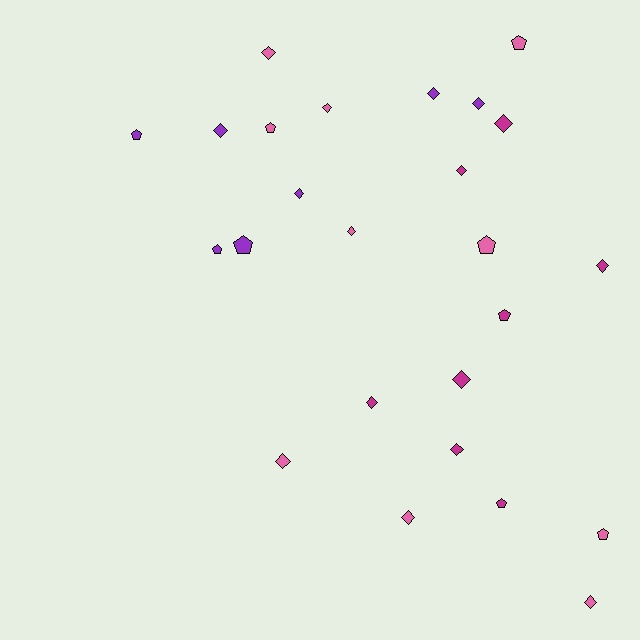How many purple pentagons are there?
There are 3 purple pentagons.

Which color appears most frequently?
Pink, with 10 objects.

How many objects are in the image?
There are 25 objects.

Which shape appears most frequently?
Diamond, with 16 objects.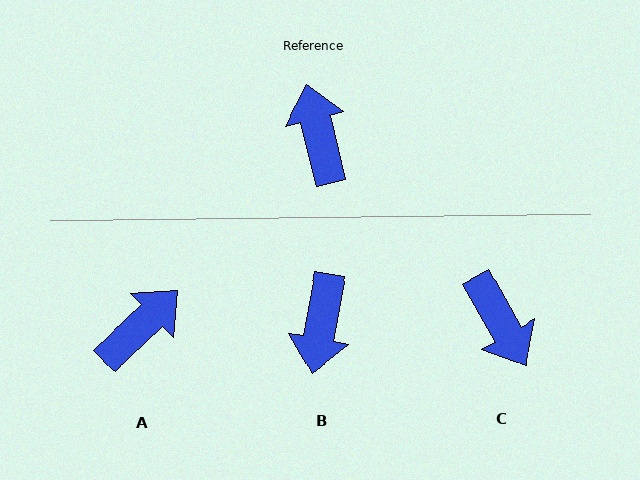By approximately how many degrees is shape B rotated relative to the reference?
Approximately 156 degrees counter-clockwise.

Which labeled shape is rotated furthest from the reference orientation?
C, about 164 degrees away.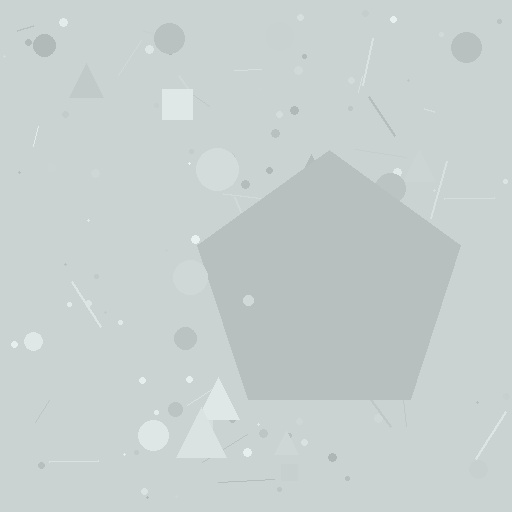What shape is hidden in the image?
A pentagon is hidden in the image.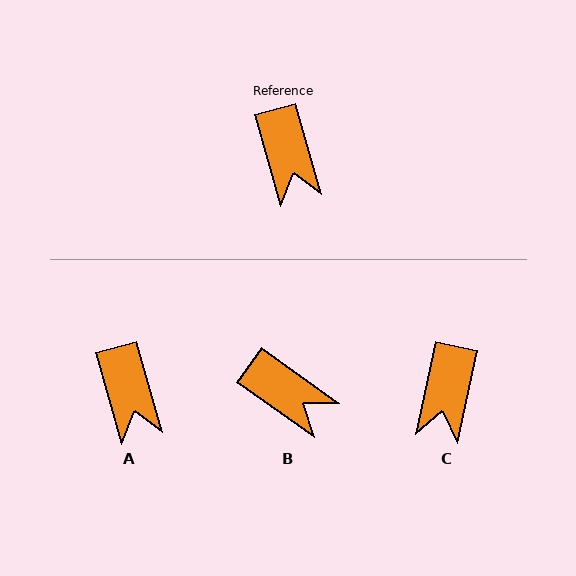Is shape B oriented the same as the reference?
No, it is off by about 39 degrees.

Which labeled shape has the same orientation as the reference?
A.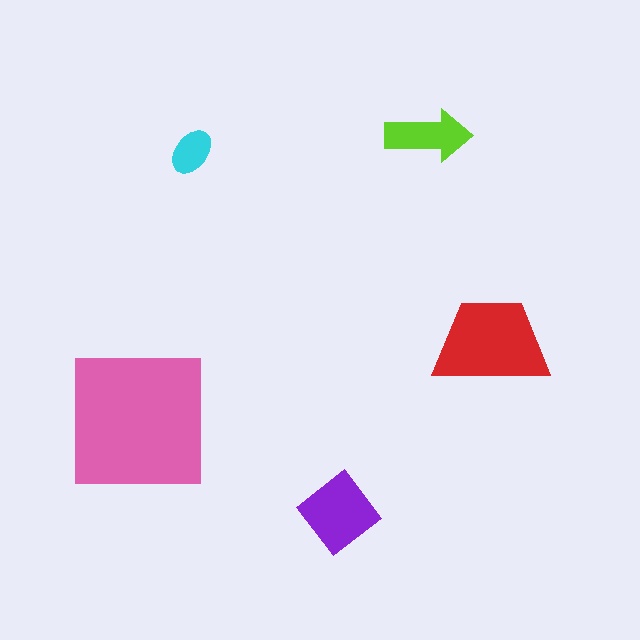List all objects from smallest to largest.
The cyan ellipse, the lime arrow, the purple diamond, the red trapezoid, the pink square.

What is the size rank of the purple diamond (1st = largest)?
3rd.